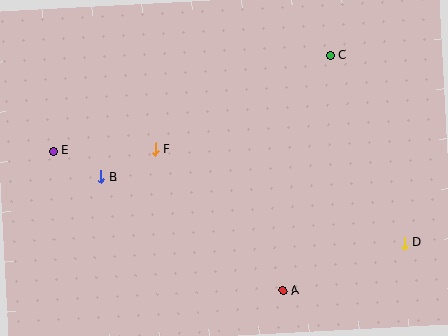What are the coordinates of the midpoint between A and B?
The midpoint between A and B is at (192, 234).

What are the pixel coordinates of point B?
Point B is at (101, 177).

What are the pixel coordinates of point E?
Point E is at (53, 151).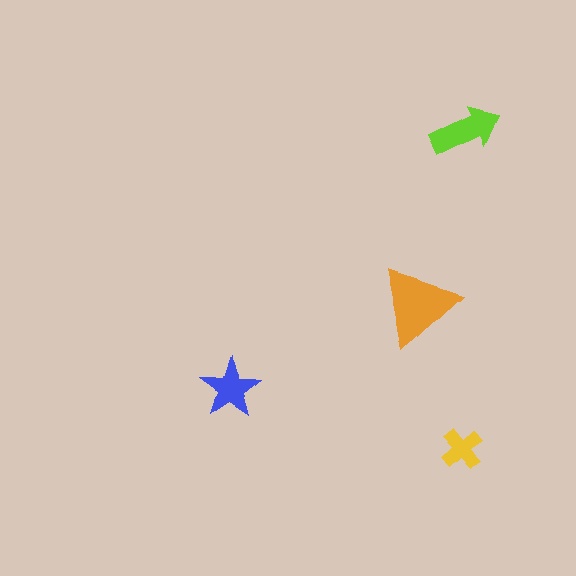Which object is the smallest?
The yellow cross.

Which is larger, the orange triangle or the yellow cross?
The orange triangle.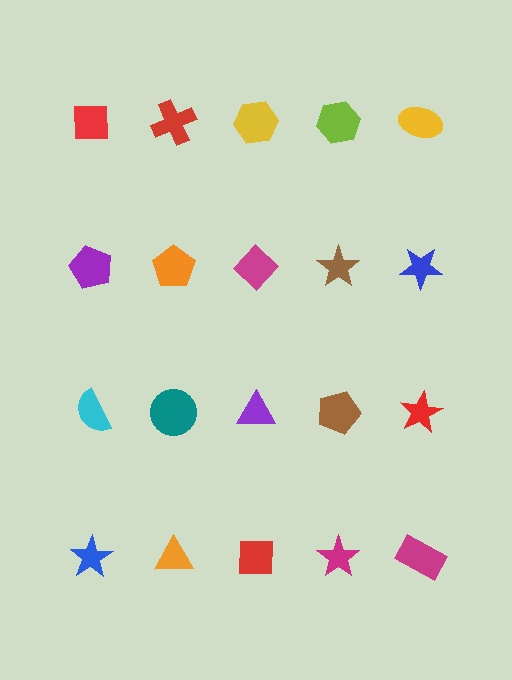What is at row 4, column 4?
A magenta star.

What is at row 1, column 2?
A red cross.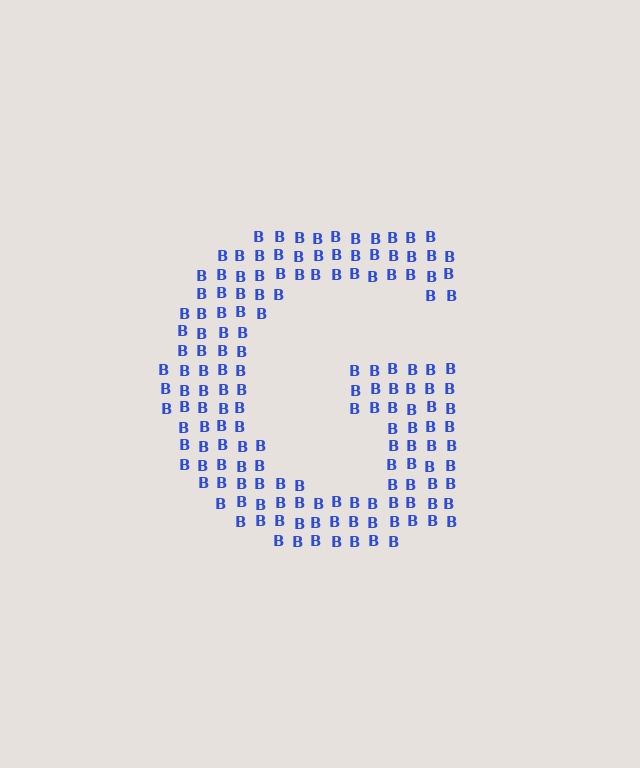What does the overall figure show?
The overall figure shows the letter G.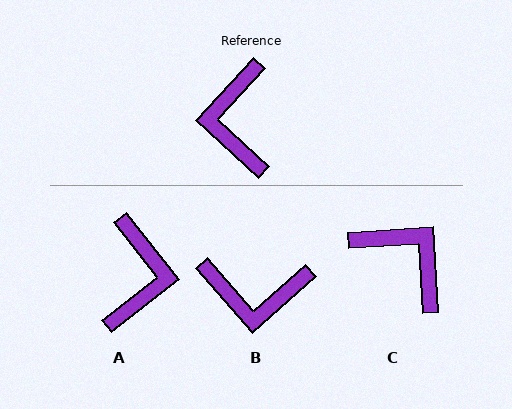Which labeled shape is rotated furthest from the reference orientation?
A, about 170 degrees away.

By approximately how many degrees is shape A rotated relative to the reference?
Approximately 170 degrees counter-clockwise.